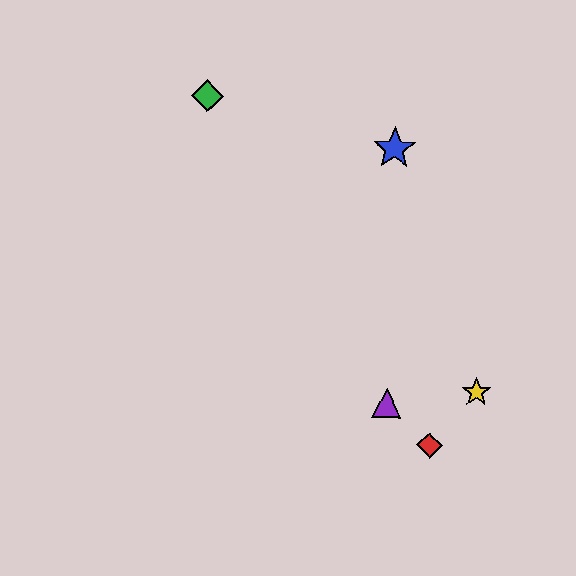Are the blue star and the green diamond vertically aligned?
No, the blue star is at x≈394 and the green diamond is at x≈208.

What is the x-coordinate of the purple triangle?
The purple triangle is at x≈386.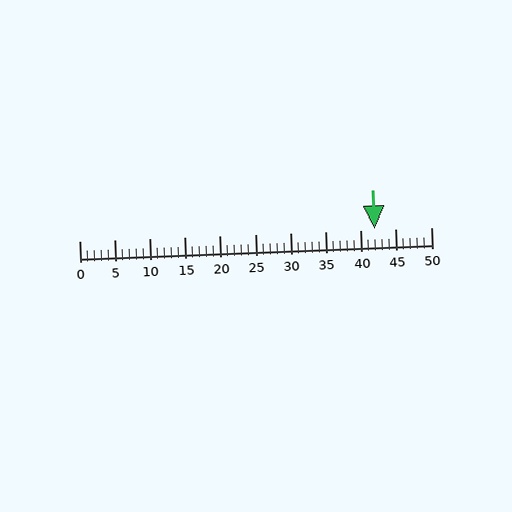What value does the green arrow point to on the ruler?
The green arrow points to approximately 42.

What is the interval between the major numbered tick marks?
The major tick marks are spaced 5 units apart.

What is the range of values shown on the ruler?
The ruler shows values from 0 to 50.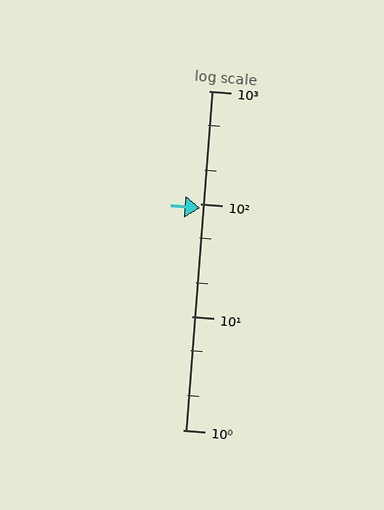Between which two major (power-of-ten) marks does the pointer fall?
The pointer is between 10 and 100.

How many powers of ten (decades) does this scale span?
The scale spans 3 decades, from 1 to 1000.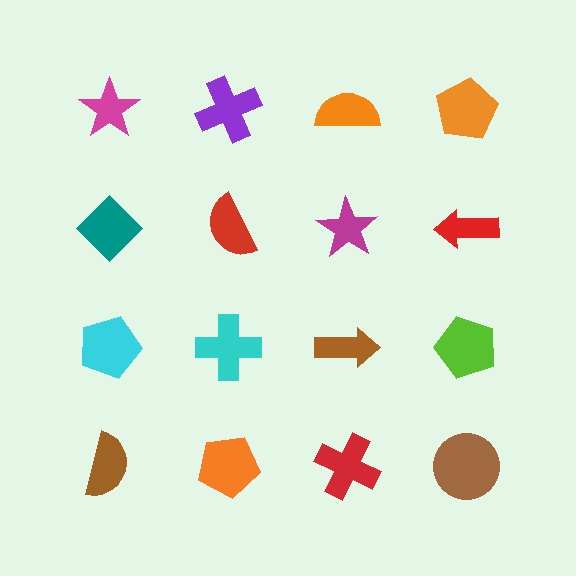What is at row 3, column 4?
A lime pentagon.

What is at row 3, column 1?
A cyan pentagon.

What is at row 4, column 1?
A brown semicircle.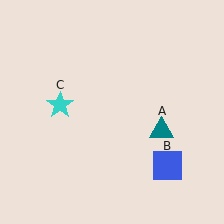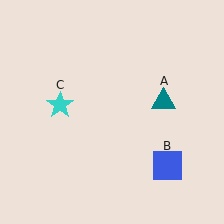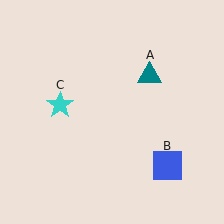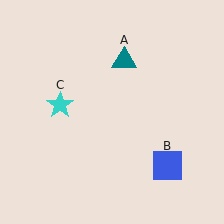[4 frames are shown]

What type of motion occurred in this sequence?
The teal triangle (object A) rotated counterclockwise around the center of the scene.